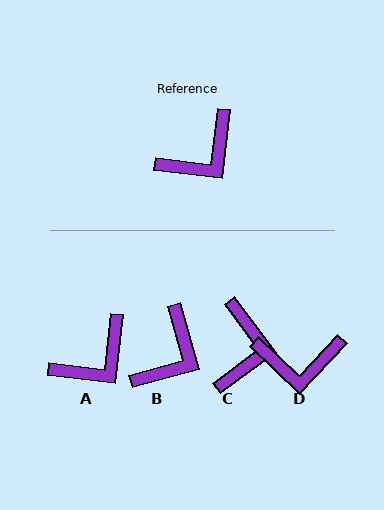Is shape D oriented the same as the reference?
No, it is off by about 37 degrees.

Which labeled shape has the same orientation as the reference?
A.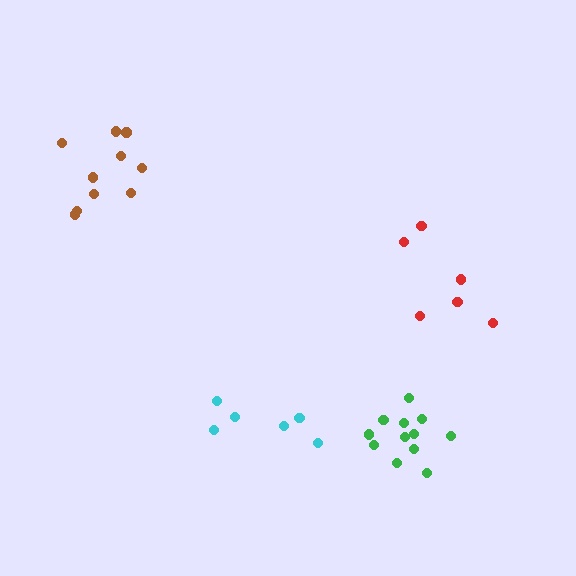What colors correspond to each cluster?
The clusters are colored: cyan, brown, red, green.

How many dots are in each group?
Group 1: 6 dots, Group 2: 10 dots, Group 3: 6 dots, Group 4: 12 dots (34 total).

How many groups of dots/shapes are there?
There are 4 groups.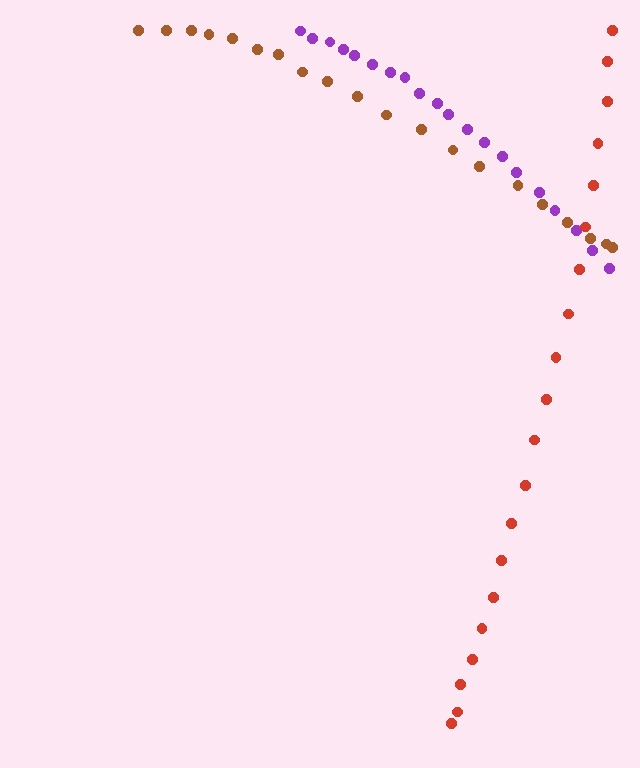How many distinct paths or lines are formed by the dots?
There are 3 distinct paths.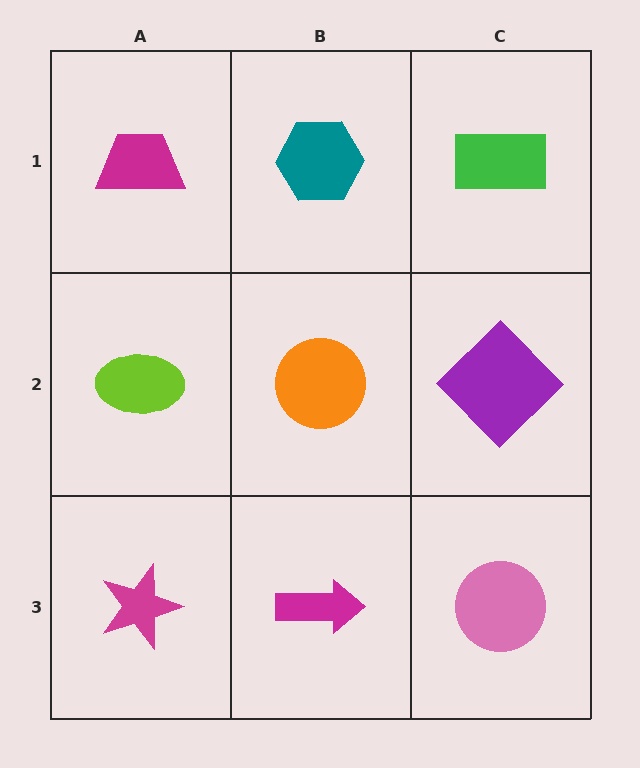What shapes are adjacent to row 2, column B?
A teal hexagon (row 1, column B), a magenta arrow (row 3, column B), a lime ellipse (row 2, column A), a purple diamond (row 2, column C).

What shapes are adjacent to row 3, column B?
An orange circle (row 2, column B), a magenta star (row 3, column A), a pink circle (row 3, column C).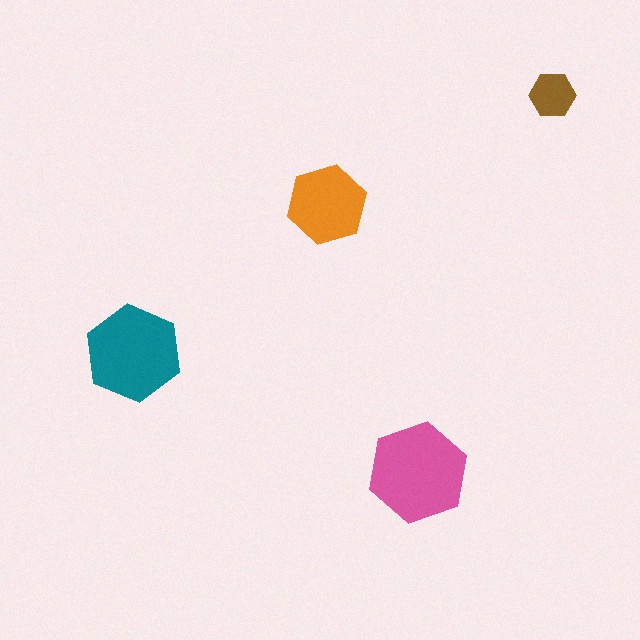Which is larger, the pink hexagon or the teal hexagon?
The pink one.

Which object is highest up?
The brown hexagon is topmost.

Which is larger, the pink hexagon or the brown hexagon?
The pink one.